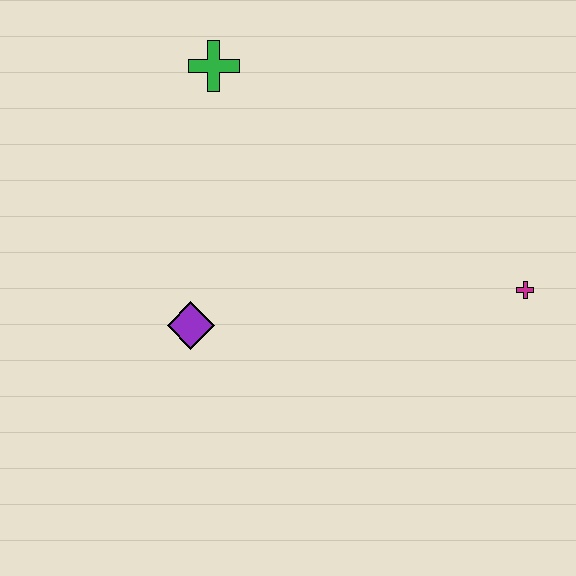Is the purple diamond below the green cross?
Yes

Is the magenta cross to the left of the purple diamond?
No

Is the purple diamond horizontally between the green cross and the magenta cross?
No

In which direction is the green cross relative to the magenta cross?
The green cross is to the left of the magenta cross.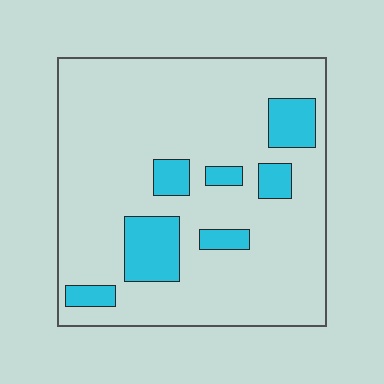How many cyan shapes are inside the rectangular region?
7.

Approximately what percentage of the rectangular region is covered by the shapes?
Approximately 15%.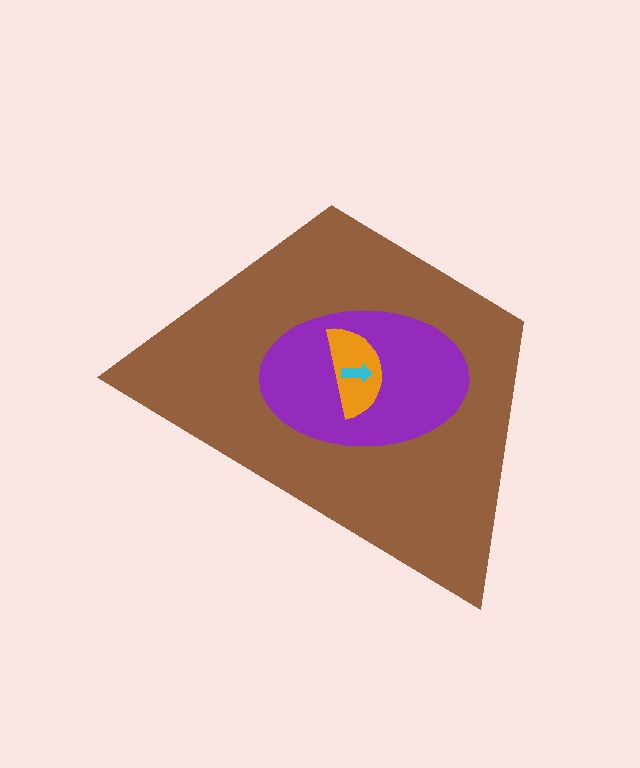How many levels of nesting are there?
4.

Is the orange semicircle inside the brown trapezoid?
Yes.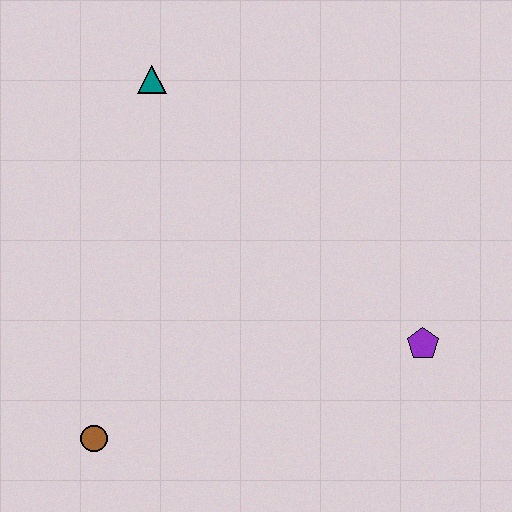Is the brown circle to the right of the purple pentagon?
No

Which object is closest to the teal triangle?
The brown circle is closest to the teal triangle.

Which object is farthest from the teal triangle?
The purple pentagon is farthest from the teal triangle.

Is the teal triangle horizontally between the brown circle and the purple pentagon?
Yes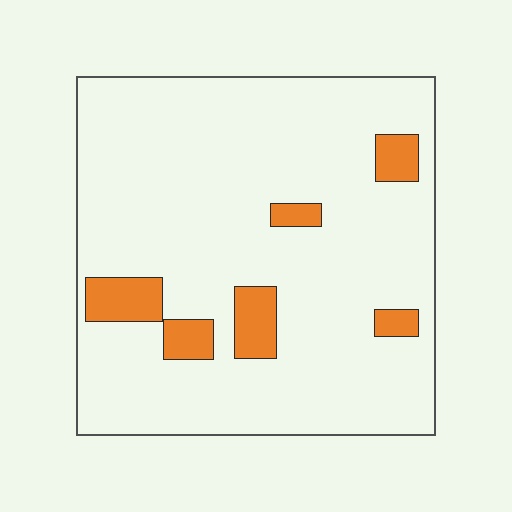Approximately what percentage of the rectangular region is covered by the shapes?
Approximately 10%.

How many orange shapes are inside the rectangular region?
6.